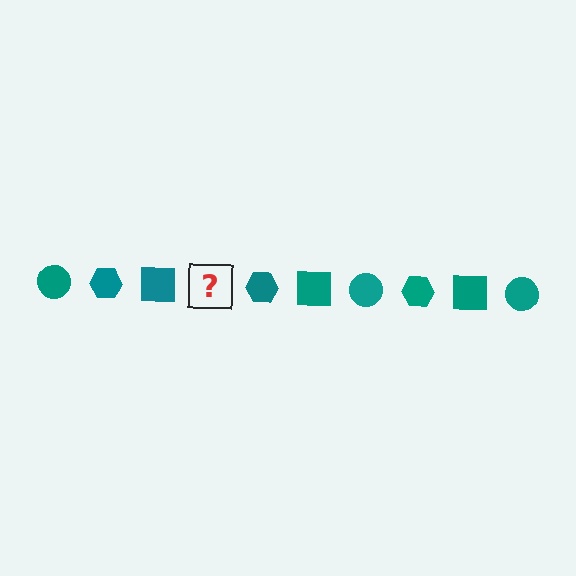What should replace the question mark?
The question mark should be replaced with a teal circle.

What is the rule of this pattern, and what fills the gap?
The rule is that the pattern cycles through circle, hexagon, square shapes in teal. The gap should be filled with a teal circle.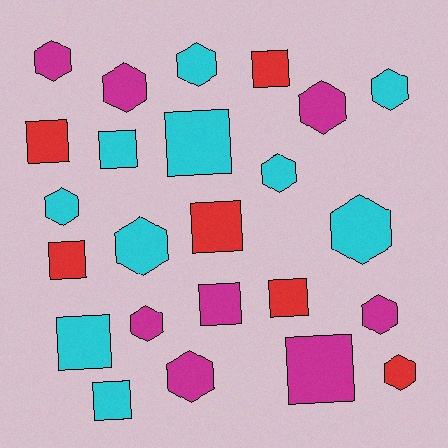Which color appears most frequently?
Cyan, with 10 objects.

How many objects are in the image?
There are 24 objects.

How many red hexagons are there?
There is 1 red hexagon.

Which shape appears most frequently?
Hexagon, with 13 objects.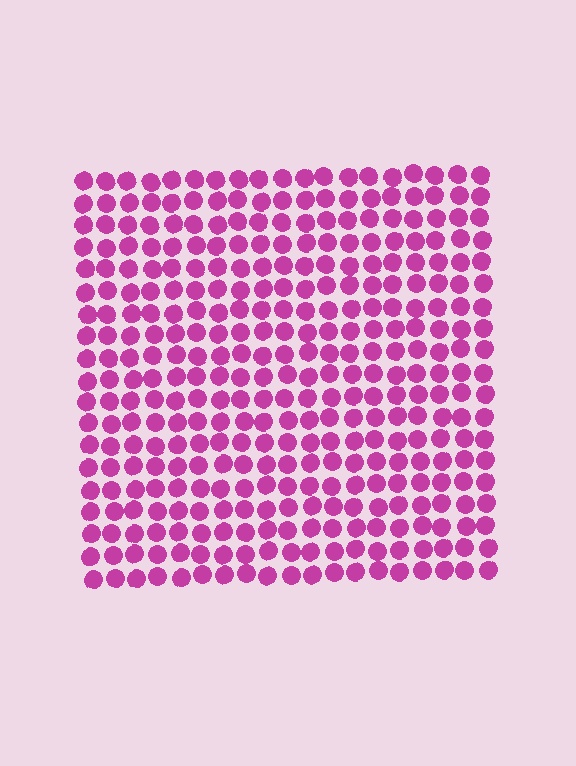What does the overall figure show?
The overall figure shows a square.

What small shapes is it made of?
It is made of small circles.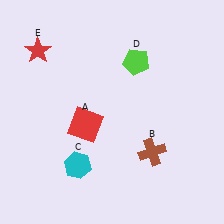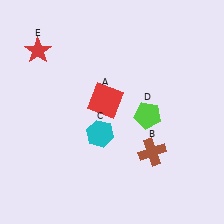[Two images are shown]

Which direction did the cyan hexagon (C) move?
The cyan hexagon (C) moved up.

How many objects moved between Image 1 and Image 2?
3 objects moved between the two images.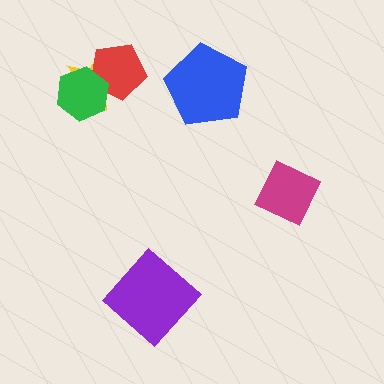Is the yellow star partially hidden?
Yes, it is partially covered by another shape.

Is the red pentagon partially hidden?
Yes, it is partially covered by another shape.